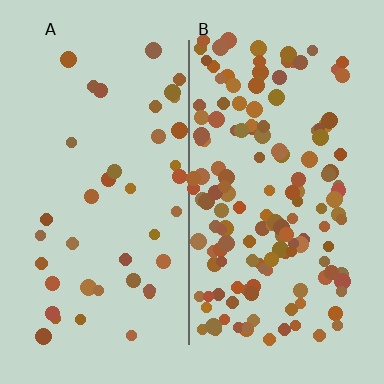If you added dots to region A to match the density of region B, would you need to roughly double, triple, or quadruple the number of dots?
Approximately quadruple.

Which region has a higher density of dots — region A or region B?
B (the right).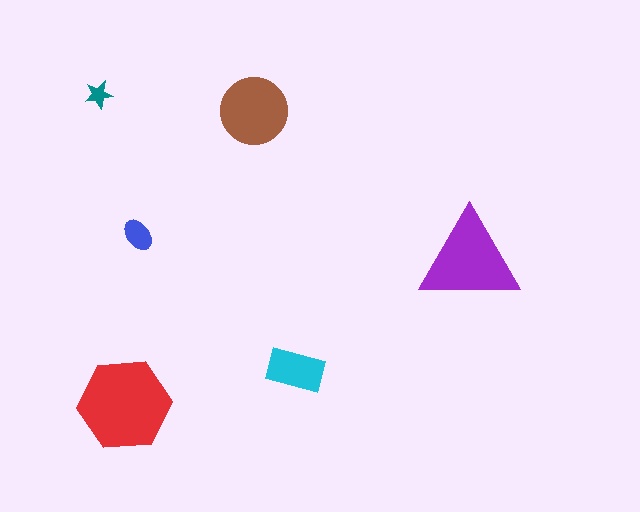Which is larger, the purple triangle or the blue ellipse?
The purple triangle.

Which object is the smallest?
The teal star.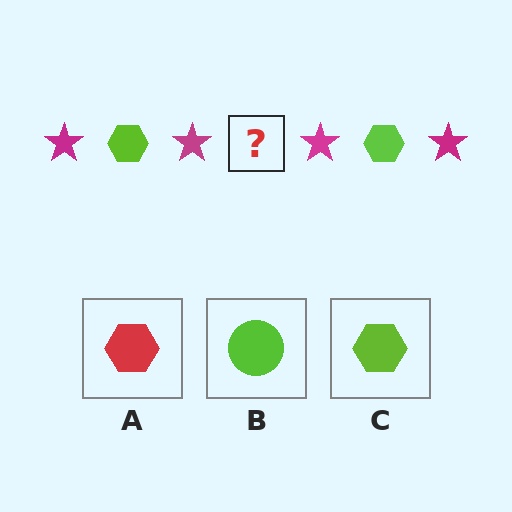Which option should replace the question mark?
Option C.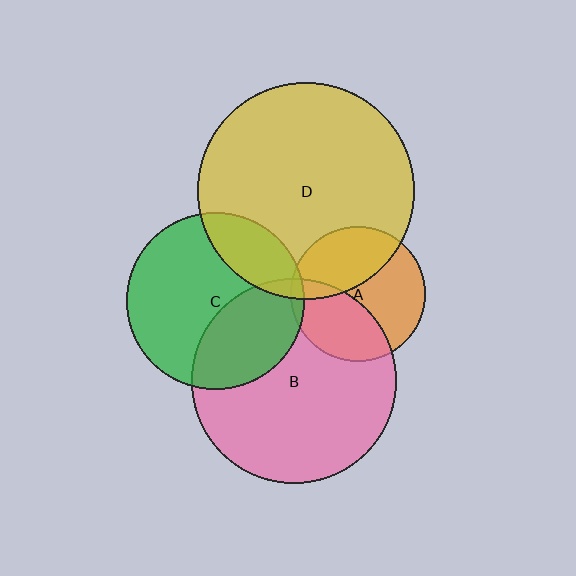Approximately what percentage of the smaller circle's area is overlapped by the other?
Approximately 5%.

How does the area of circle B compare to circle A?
Approximately 2.3 times.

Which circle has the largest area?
Circle D (yellow).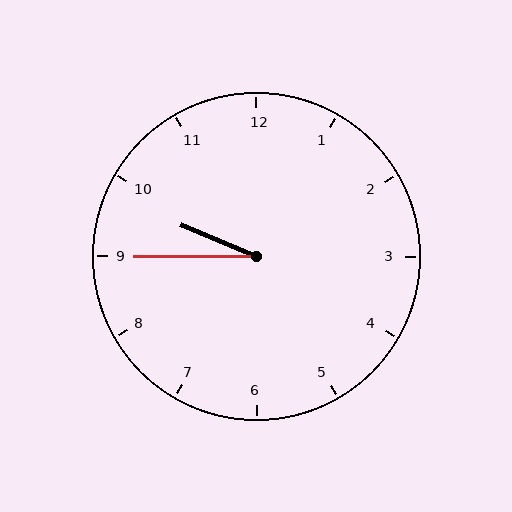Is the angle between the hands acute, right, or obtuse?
It is acute.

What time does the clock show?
9:45.